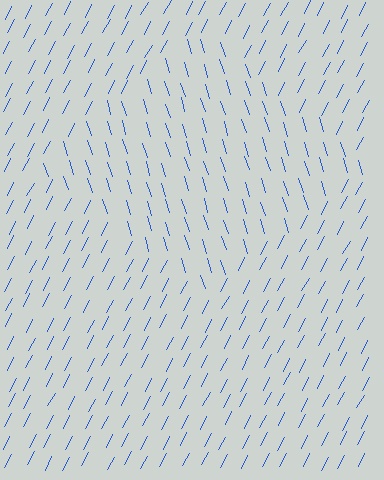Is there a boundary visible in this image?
Yes, there is a texture boundary formed by a change in line orientation.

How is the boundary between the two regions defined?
The boundary is defined purely by a change in line orientation (approximately 45 degrees difference). All lines are the same color and thickness.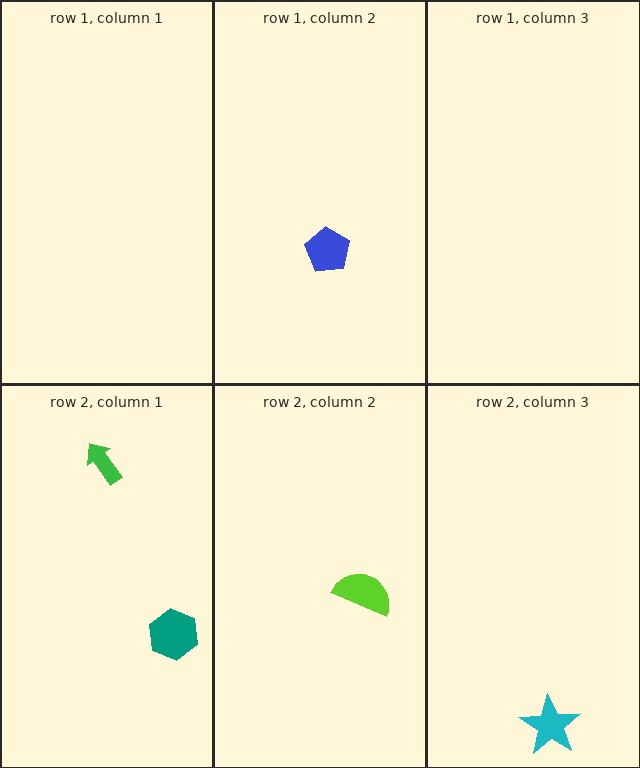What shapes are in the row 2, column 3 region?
The cyan star.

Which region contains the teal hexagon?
The row 2, column 1 region.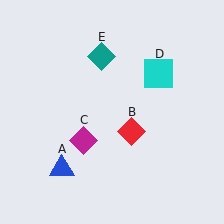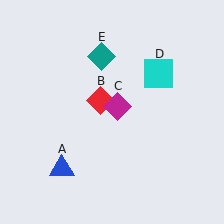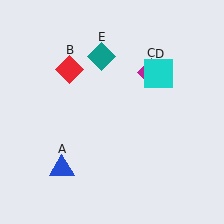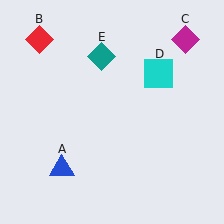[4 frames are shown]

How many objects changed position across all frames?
2 objects changed position: red diamond (object B), magenta diamond (object C).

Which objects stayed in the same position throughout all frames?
Blue triangle (object A) and cyan square (object D) and teal diamond (object E) remained stationary.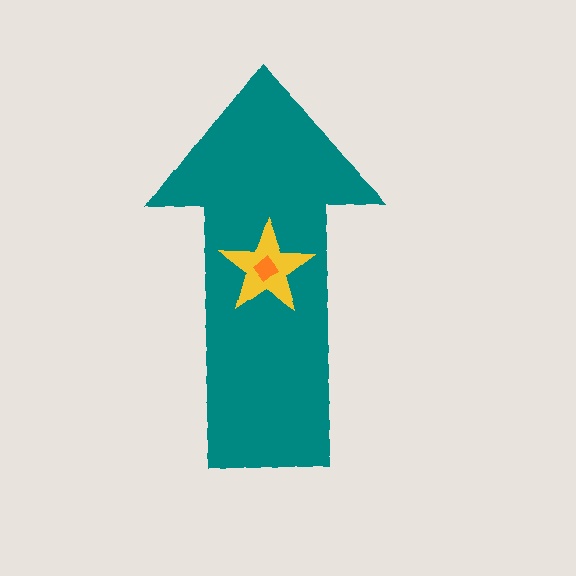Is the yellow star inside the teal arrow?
Yes.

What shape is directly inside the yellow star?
The orange diamond.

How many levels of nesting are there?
3.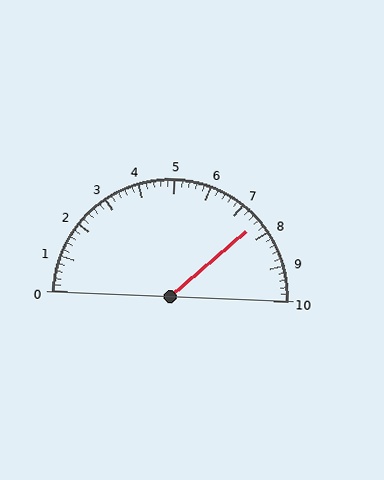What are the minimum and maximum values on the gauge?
The gauge ranges from 0 to 10.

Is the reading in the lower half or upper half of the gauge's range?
The reading is in the upper half of the range (0 to 10).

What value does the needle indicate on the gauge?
The needle indicates approximately 7.6.